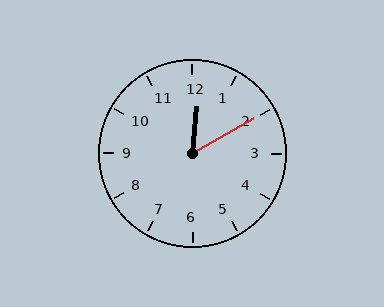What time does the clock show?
12:10.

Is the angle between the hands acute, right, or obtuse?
It is acute.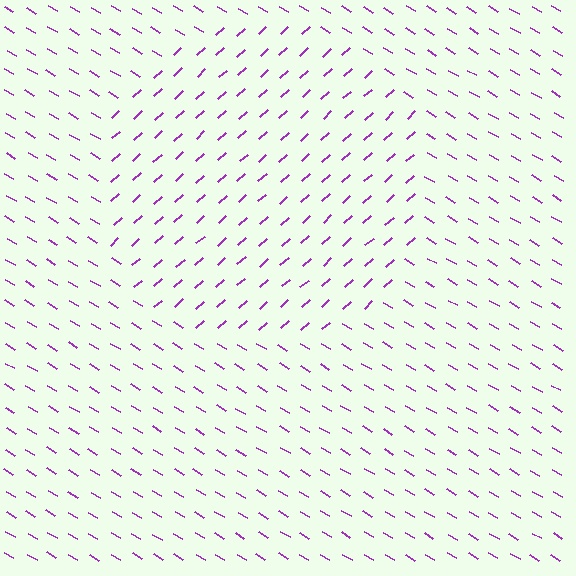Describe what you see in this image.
The image is filled with small purple line segments. A circle region in the image has lines oriented differently from the surrounding lines, creating a visible texture boundary.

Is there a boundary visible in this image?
Yes, there is a texture boundary formed by a change in line orientation.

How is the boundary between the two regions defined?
The boundary is defined purely by a change in line orientation (approximately 72 degrees difference). All lines are the same color and thickness.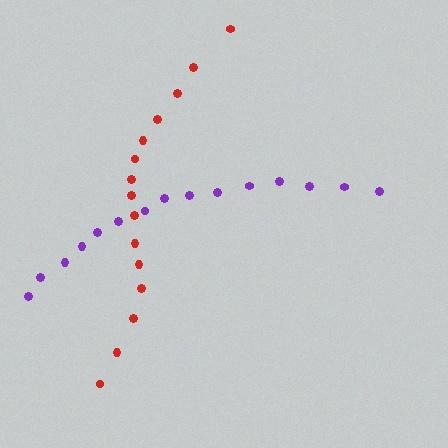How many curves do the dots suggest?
There are 2 distinct paths.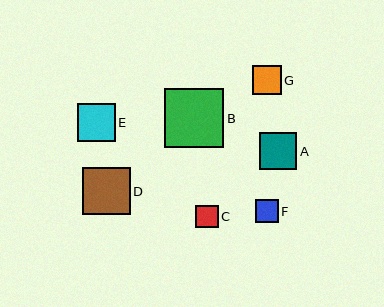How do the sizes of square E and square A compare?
Square E and square A are approximately the same size.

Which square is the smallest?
Square C is the smallest with a size of approximately 22 pixels.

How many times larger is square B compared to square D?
Square B is approximately 1.3 times the size of square D.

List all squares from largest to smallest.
From largest to smallest: B, D, E, A, G, F, C.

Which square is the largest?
Square B is the largest with a size of approximately 60 pixels.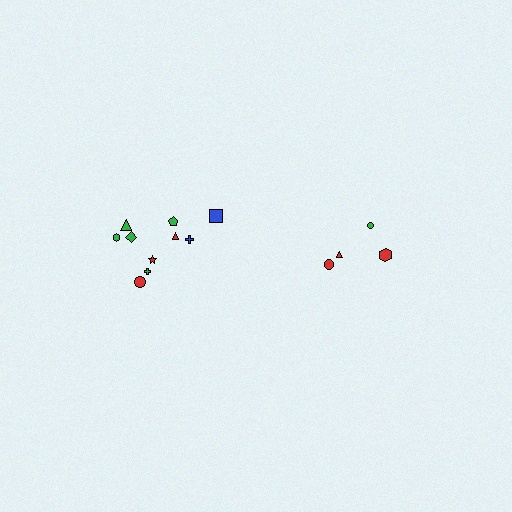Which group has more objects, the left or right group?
The left group.